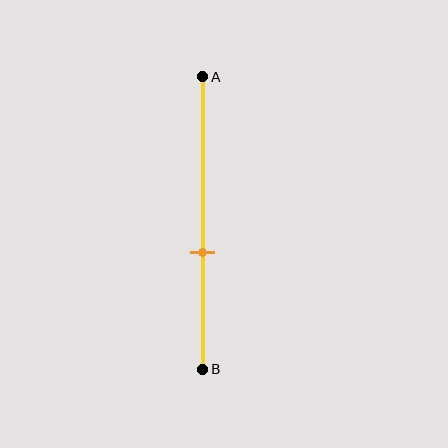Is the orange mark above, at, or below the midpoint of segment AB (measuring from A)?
The orange mark is below the midpoint of segment AB.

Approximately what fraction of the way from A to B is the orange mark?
The orange mark is approximately 60% of the way from A to B.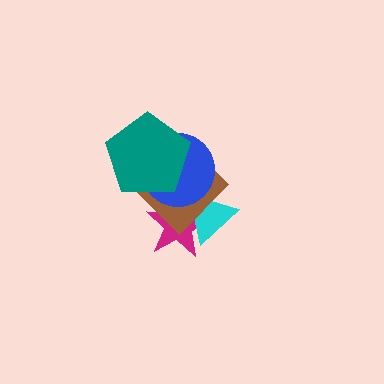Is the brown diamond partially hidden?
Yes, it is partially covered by another shape.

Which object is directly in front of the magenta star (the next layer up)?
The cyan triangle is directly in front of the magenta star.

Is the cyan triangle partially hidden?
Yes, it is partially covered by another shape.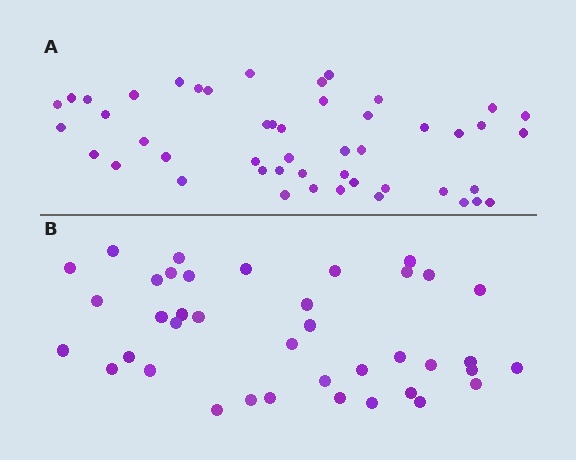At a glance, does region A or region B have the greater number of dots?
Region A (the top region) has more dots.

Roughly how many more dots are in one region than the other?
Region A has roughly 8 or so more dots than region B.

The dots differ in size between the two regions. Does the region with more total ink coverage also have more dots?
No. Region B has more total ink coverage because its dots are larger, but region A actually contains more individual dots. Total area can be misleading — the number of items is what matters here.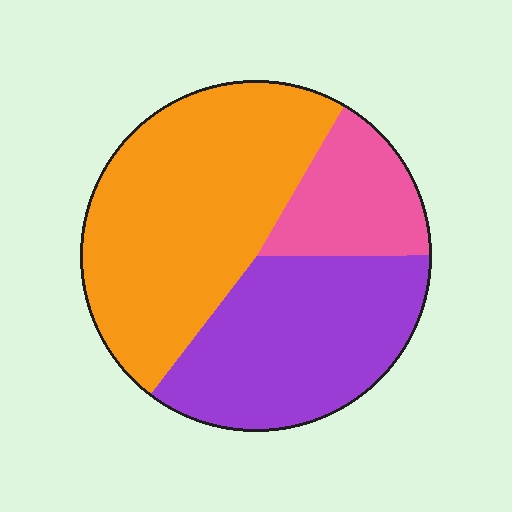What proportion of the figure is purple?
Purple covers 35% of the figure.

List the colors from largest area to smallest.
From largest to smallest: orange, purple, pink.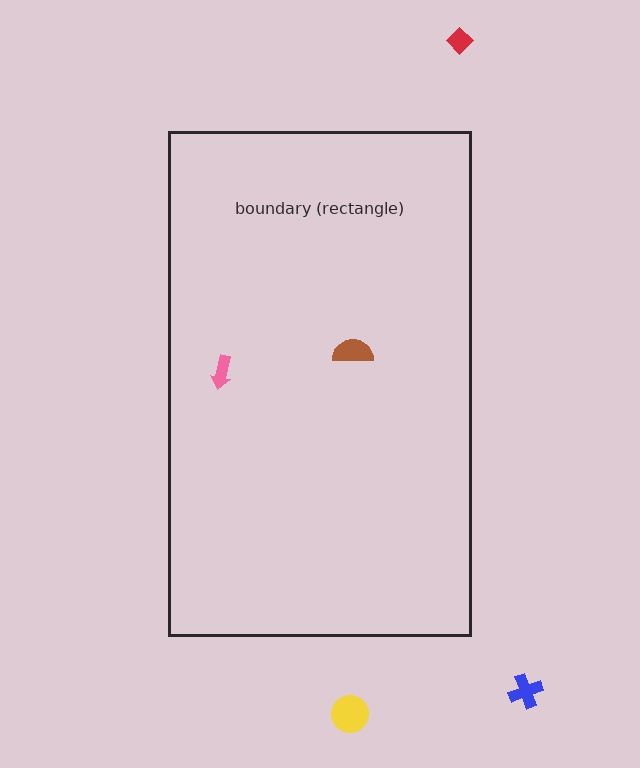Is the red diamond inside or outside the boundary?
Outside.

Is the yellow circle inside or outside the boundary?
Outside.